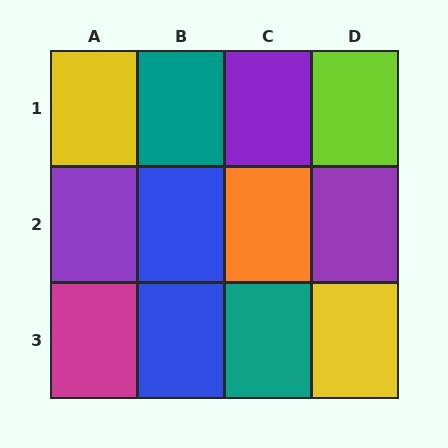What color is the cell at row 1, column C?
Purple.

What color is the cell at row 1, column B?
Teal.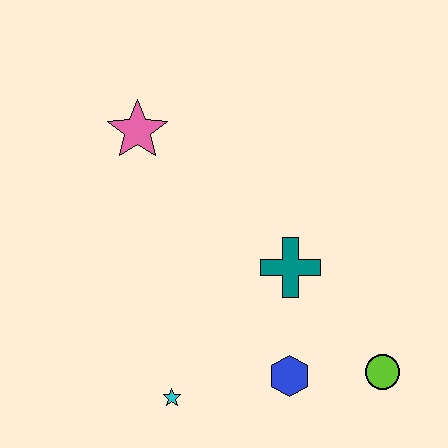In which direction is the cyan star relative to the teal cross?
The cyan star is below the teal cross.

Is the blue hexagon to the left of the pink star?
No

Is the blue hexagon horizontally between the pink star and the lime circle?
Yes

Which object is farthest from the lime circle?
The pink star is farthest from the lime circle.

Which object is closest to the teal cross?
The blue hexagon is closest to the teal cross.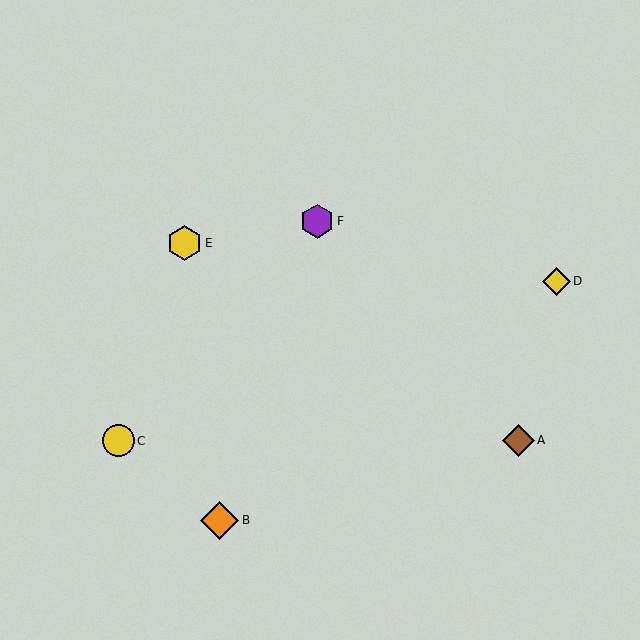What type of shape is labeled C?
Shape C is a yellow circle.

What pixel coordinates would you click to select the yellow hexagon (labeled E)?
Click at (185, 243) to select the yellow hexagon E.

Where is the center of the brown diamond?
The center of the brown diamond is at (518, 440).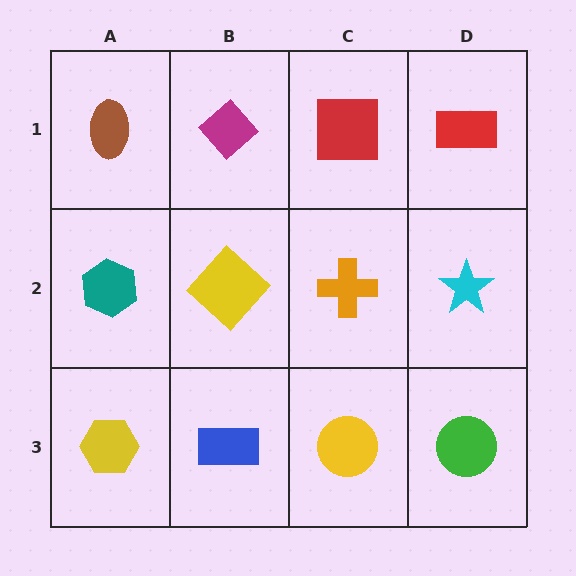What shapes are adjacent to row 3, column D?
A cyan star (row 2, column D), a yellow circle (row 3, column C).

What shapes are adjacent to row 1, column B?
A yellow diamond (row 2, column B), a brown ellipse (row 1, column A), a red square (row 1, column C).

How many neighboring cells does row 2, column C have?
4.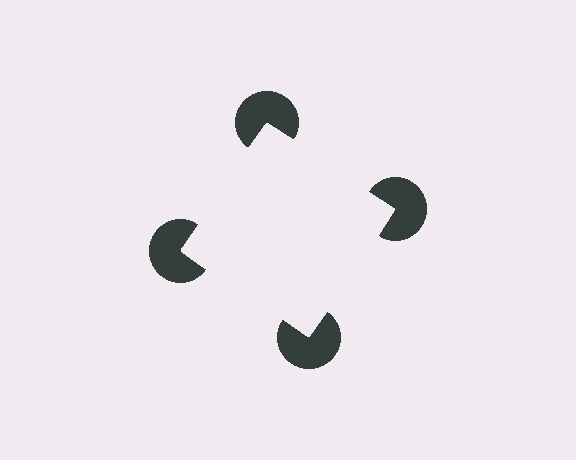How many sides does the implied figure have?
4 sides.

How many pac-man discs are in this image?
There are 4 — one at each vertex of the illusory square.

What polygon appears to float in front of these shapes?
An illusory square — its edges are inferred from the aligned wedge cuts in the pac-man discs, not physically drawn.